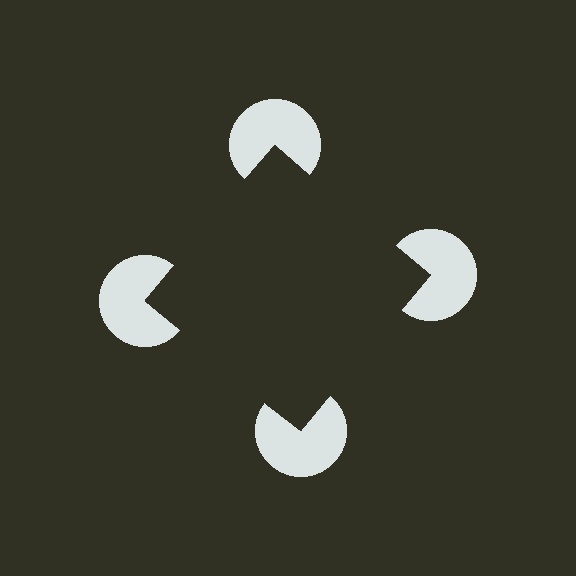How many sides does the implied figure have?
4 sides.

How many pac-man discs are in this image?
There are 4 — one at each vertex of the illusory square.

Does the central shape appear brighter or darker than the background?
It typically appears slightly darker than the background, even though no actual brightness change is drawn.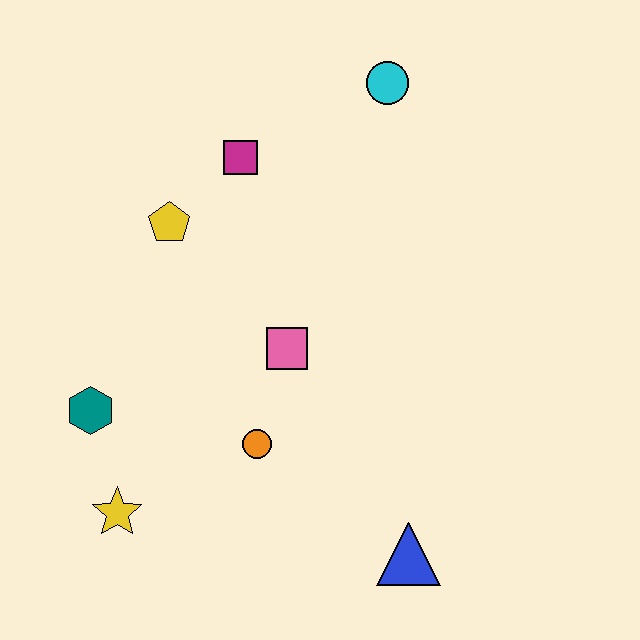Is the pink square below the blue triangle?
No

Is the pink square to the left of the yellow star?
No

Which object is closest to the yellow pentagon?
The magenta square is closest to the yellow pentagon.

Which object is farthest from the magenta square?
The blue triangle is farthest from the magenta square.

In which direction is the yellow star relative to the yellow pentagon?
The yellow star is below the yellow pentagon.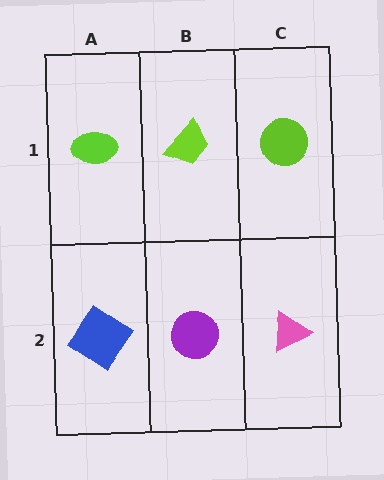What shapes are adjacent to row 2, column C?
A lime circle (row 1, column C), a purple circle (row 2, column B).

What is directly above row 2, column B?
A lime trapezoid.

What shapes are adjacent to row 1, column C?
A pink triangle (row 2, column C), a lime trapezoid (row 1, column B).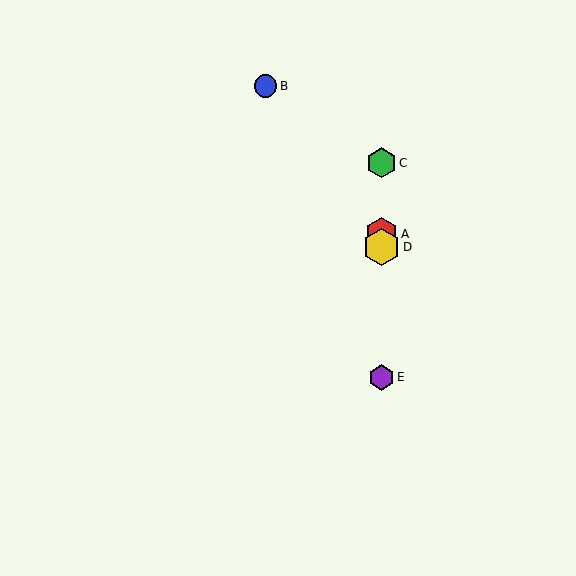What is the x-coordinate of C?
Object C is at x≈382.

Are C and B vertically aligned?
No, C is at x≈382 and B is at x≈265.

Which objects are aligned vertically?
Objects A, C, D, E are aligned vertically.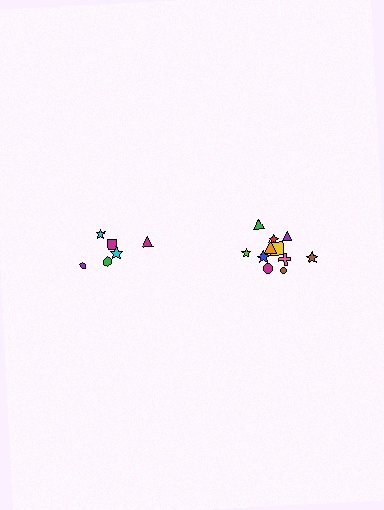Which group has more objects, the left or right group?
The right group.